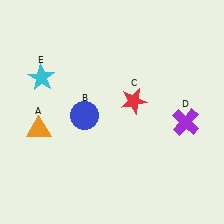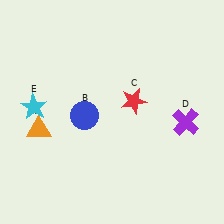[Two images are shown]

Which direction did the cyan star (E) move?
The cyan star (E) moved down.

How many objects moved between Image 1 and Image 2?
1 object moved between the two images.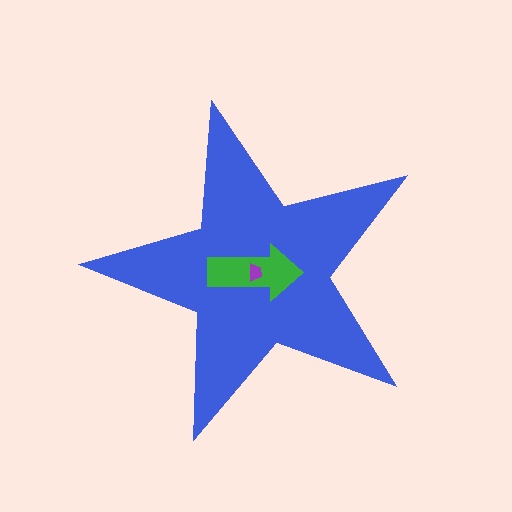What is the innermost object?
The purple trapezoid.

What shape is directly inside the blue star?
The green arrow.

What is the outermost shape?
The blue star.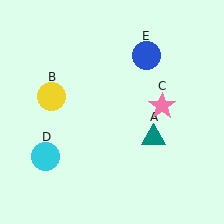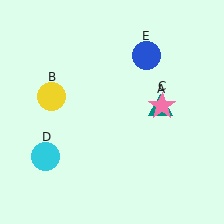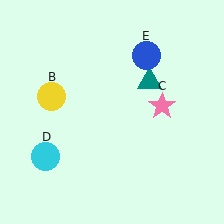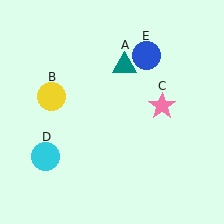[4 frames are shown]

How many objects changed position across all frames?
1 object changed position: teal triangle (object A).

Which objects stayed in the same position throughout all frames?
Yellow circle (object B) and pink star (object C) and cyan circle (object D) and blue circle (object E) remained stationary.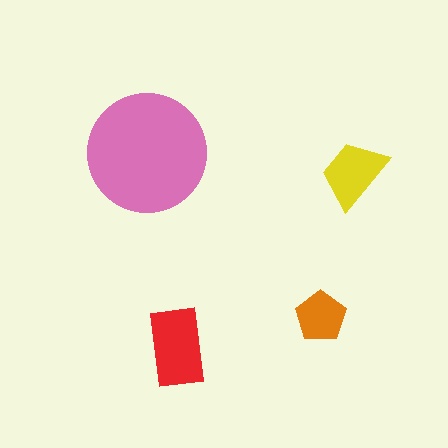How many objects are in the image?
There are 4 objects in the image.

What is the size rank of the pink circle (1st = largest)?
1st.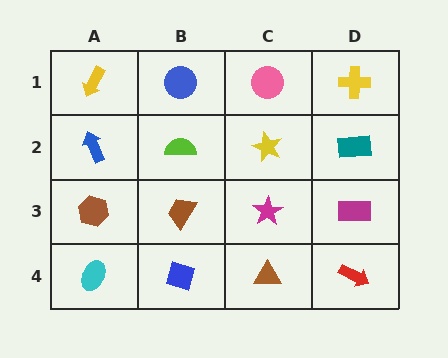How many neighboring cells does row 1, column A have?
2.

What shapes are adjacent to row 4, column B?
A brown trapezoid (row 3, column B), a cyan ellipse (row 4, column A), a brown triangle (row 4, column C).